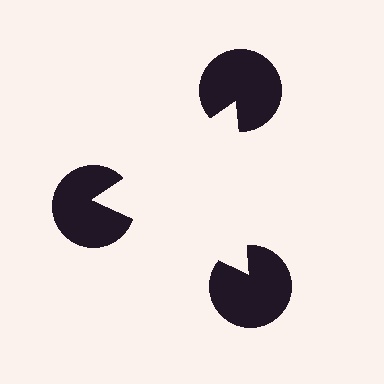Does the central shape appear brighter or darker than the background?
It typically appears slightly brighter than the background, even though no actual brightness change is drawn.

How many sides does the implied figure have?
3 sides.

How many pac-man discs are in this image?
There are 3 — one at each vertex of the illusory triangle.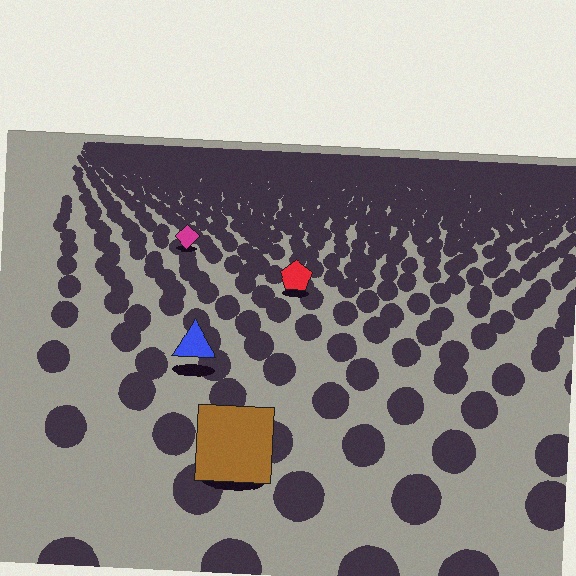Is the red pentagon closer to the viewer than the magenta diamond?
Yes. The red pentagon is closer — you can tell from the texture gradient: the ground texture is coarser near it.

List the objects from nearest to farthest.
From nearest to farthest: the brown square, the blue triangle, the red pentagon, the magenta diamond.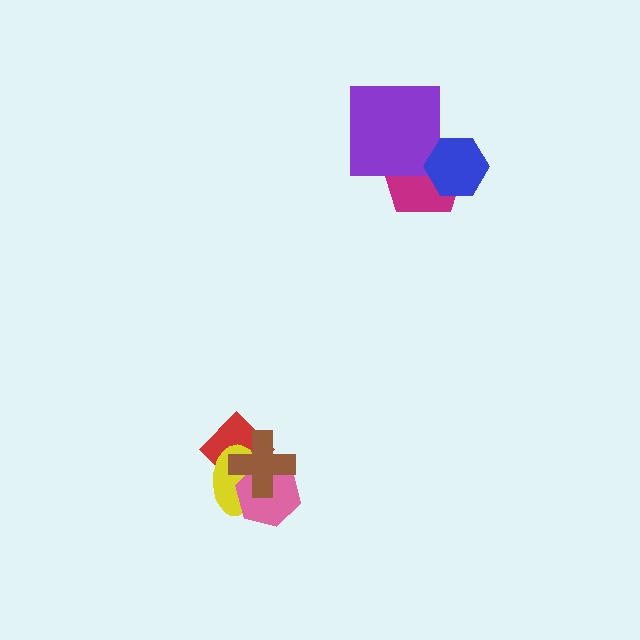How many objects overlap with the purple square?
1 object overlaps with the purple square.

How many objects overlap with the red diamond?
3 objects overlap with the red diamond.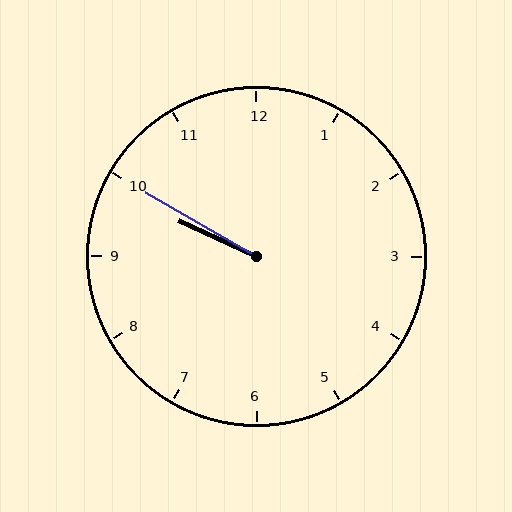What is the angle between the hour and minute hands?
Approximately 5 degrees.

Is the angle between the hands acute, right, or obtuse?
It is acute.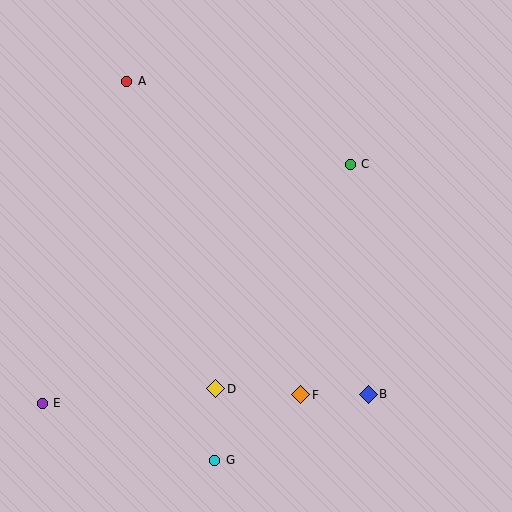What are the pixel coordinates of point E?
Point E is at (42, 403).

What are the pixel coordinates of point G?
Point G is at (215, 460).